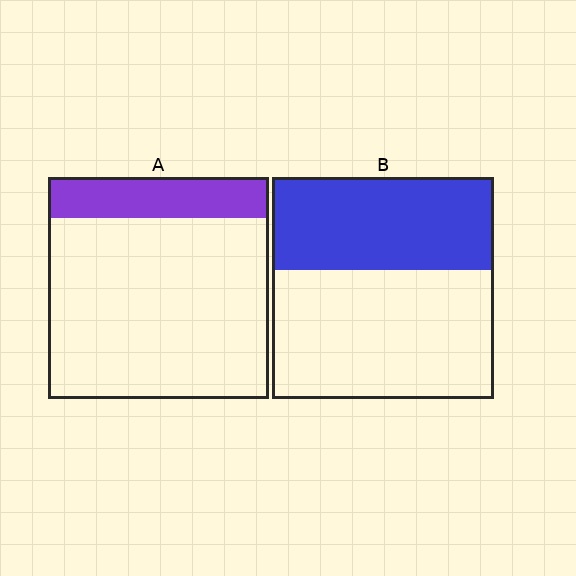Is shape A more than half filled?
No.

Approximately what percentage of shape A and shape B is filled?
A is approximately 20% and B is approximately 40%.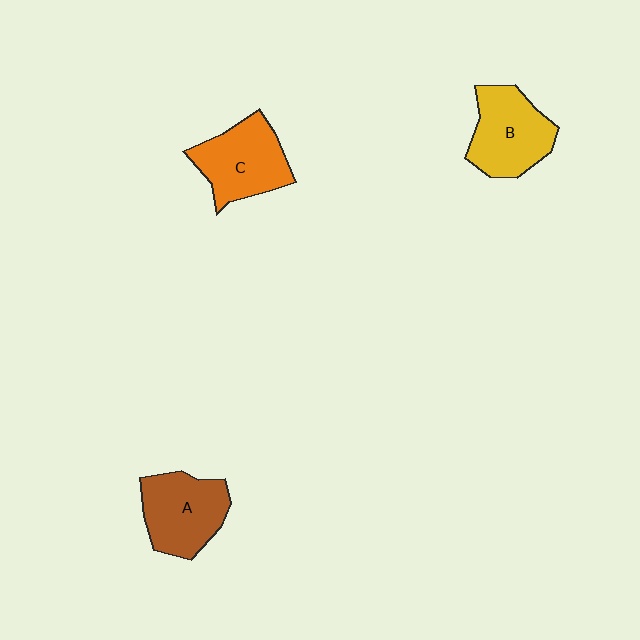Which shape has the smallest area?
Shape A (brown).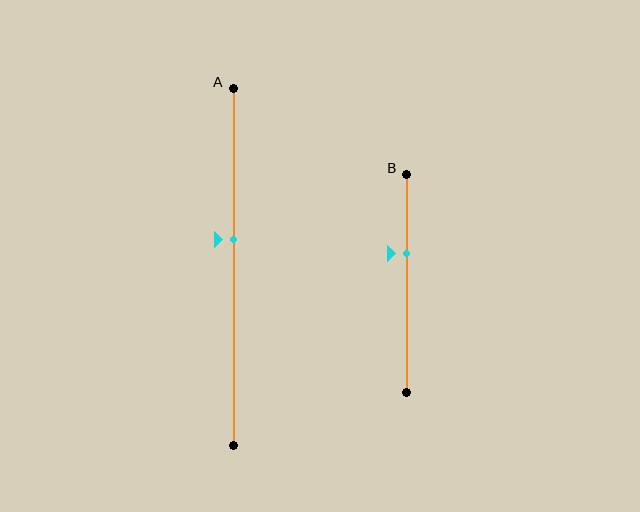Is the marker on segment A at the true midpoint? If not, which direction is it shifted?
No, the marker on segment A is shifted upward by about 8% of the segment length.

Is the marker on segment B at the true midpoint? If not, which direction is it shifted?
No, the marker on segment B is shifted upward by about 14% of the segment length.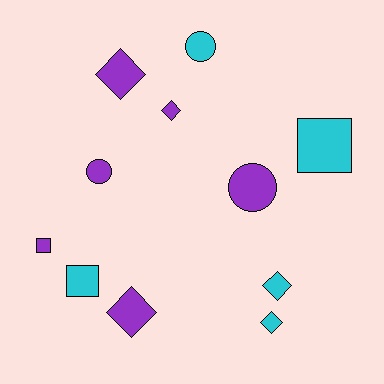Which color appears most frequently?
Purple, with 6 objects.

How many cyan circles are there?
There is 1 cyan circle.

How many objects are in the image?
There are 11 objects.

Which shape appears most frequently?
Diamond, with 5 objects.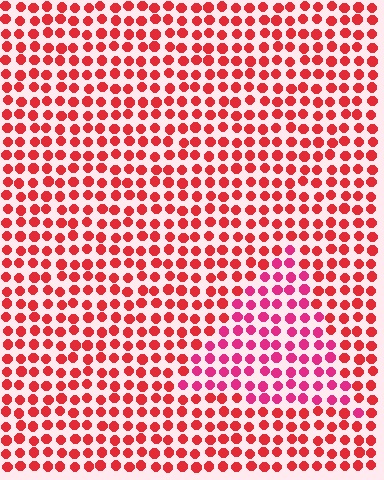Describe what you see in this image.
The image is filled with small red elements in a uniform arrangement. A triangle-shaped region is visible where the elements are tinted to a slightly different hue, forming a subtle color boundary.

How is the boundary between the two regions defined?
The boundary is defined purely by a slight shift in hue (about 27 degrees). Spacing, size, and orientation are identical on both sides.